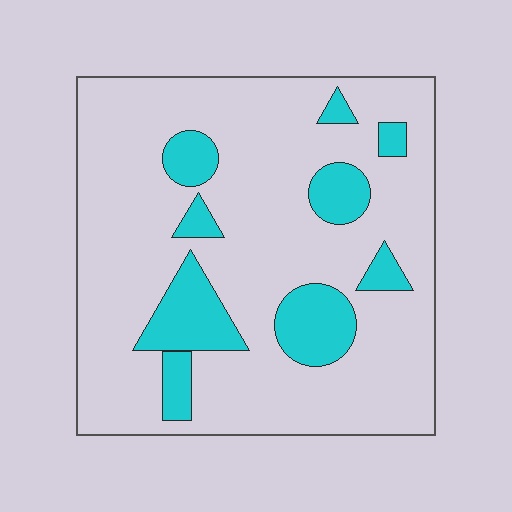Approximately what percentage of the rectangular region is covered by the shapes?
Approximately 20%.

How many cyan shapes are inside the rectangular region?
9.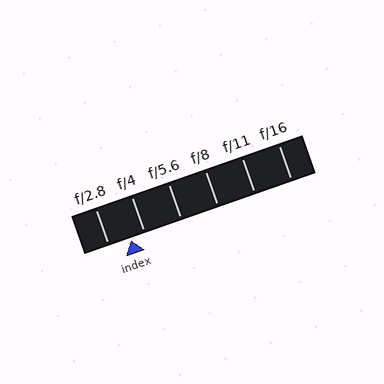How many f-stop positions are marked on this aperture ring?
There are 6 f-stop positions marked.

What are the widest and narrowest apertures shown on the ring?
The widest aperture shown is f/2.8 and the narrowest is f/16.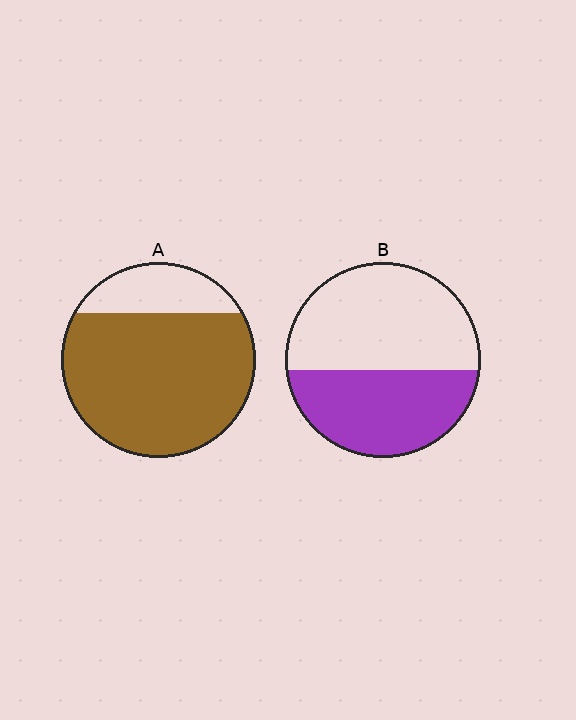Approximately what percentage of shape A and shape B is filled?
A is approximately 80% and B is approximately 45%.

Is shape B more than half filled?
No.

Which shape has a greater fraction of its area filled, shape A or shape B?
Shape A.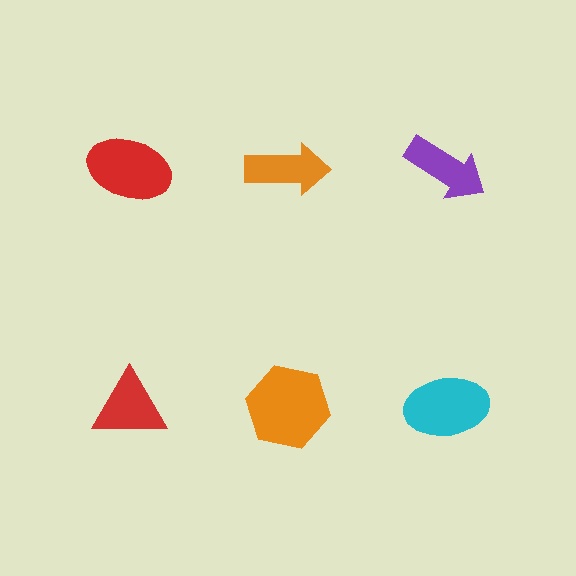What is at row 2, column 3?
A cyan ellipse.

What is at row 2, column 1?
A red triangle.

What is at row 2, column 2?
An orange hexagon.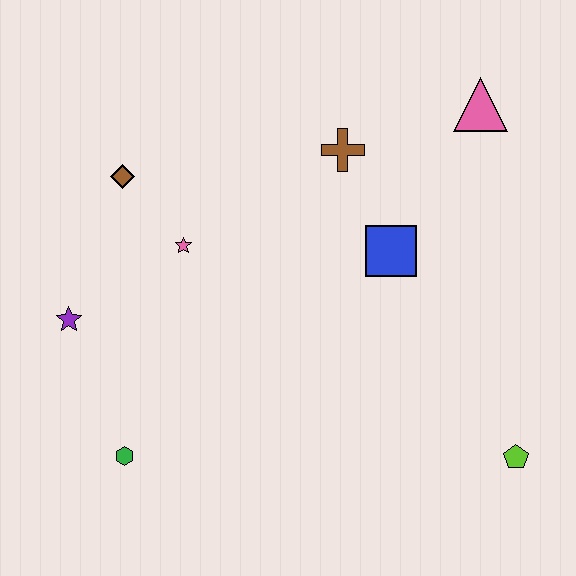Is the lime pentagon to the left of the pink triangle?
No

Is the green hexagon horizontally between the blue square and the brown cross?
No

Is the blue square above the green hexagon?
Yes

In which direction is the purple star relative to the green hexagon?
The purple star is above the green hexagon.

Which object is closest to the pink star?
The brown diamond is closest to the pink star.